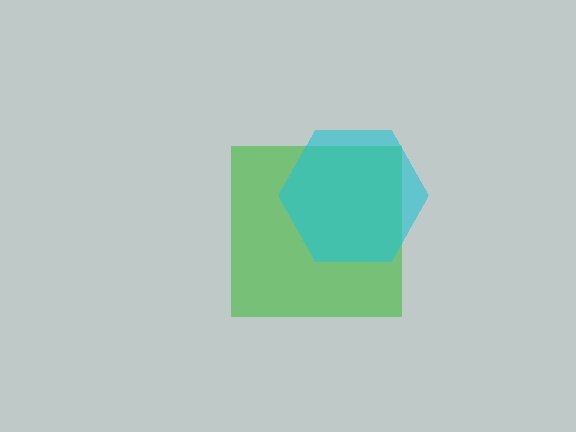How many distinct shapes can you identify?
There are 2 distinct shapes: a green square, a cyan hexagon.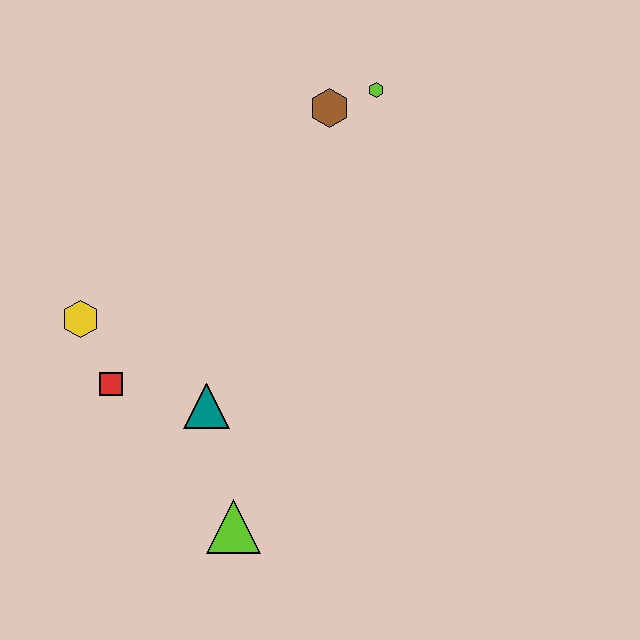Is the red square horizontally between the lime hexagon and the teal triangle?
No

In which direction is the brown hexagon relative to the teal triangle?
The brown hexagon is above the teal triangle.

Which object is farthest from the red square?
The lime hexagon is farthest from the red square.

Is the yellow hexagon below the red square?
No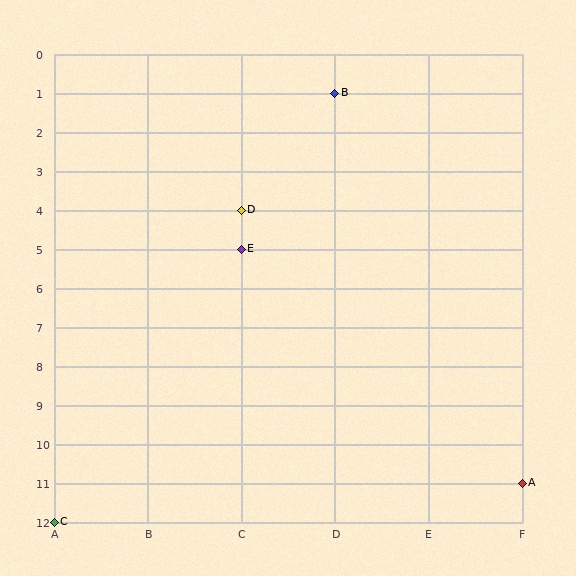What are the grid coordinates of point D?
Point D is at grid coordinates (C, 4).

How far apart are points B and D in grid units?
Points B and D are 1 column and 3 rows apart (about 3.2 grid units diagonally).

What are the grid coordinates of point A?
Point A is at grid coordinates (F, 11).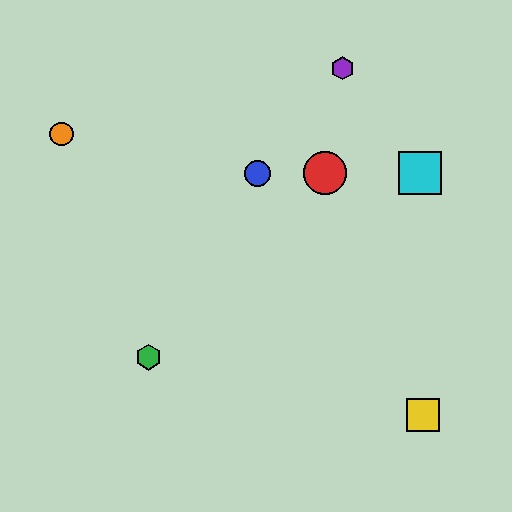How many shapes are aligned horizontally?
3 shapes (the red circle, the blue circle, the cyan square) are aligned horizontally.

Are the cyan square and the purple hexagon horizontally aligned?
No, the cyan square is at y≈173 and the purple hexagon is at y≈68.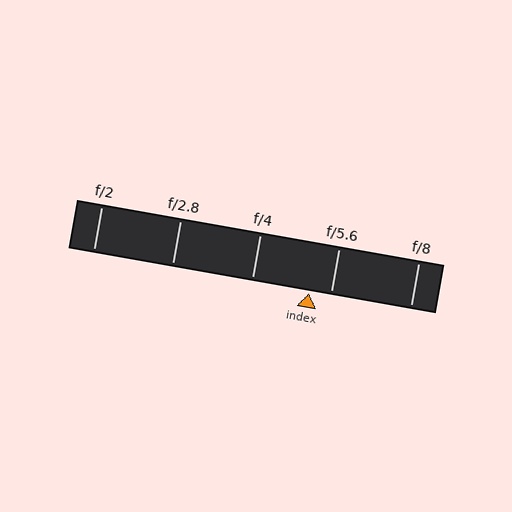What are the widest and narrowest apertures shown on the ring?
The widest aperture shown is f/2 and the narrowest is f/8.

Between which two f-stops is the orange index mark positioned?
The index mark is between f/4 and f/5.6.